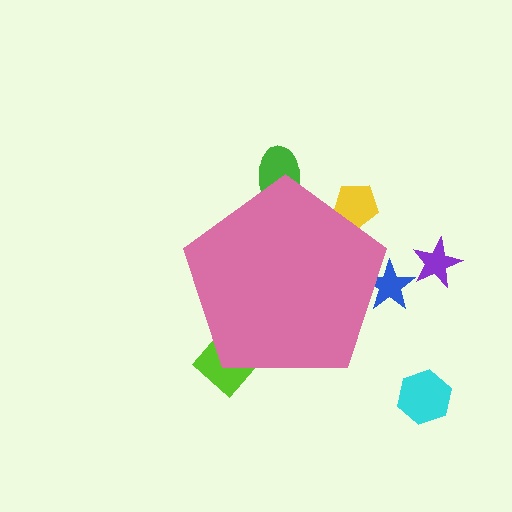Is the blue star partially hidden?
Yes, the blue star is partially hidden behind the pink pentagon.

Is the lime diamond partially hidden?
Yes, the lime diamond is partially hidden behind the pink pentagon.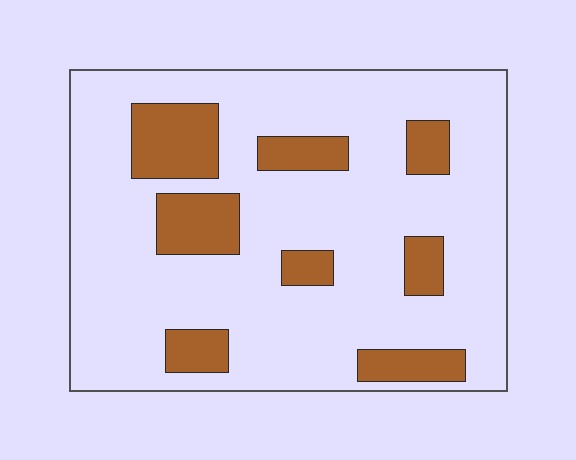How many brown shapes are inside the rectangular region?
8.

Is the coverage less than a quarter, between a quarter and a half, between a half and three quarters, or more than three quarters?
Less than a quarter.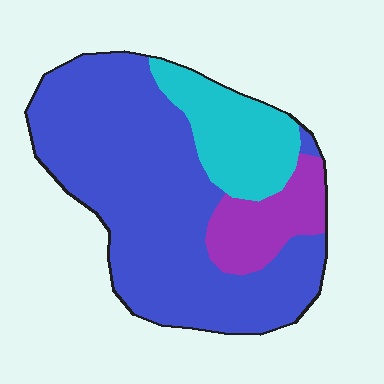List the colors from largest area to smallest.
From largest to smallest: blue, cyan, purple.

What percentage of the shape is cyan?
Cyan takes up between a sixth and a third of the shape.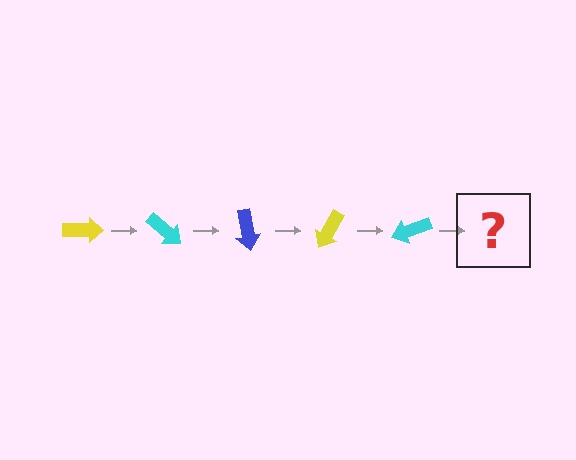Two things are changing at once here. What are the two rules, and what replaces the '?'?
The two rules are that it rotates 40 degrees each step and the color cycles through yellow, cyan, and blue. The '?' should be a blue arrow, rotated 200 degrees from the start.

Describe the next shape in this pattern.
It should be a blue arrow, rotated 200 degrees from the start.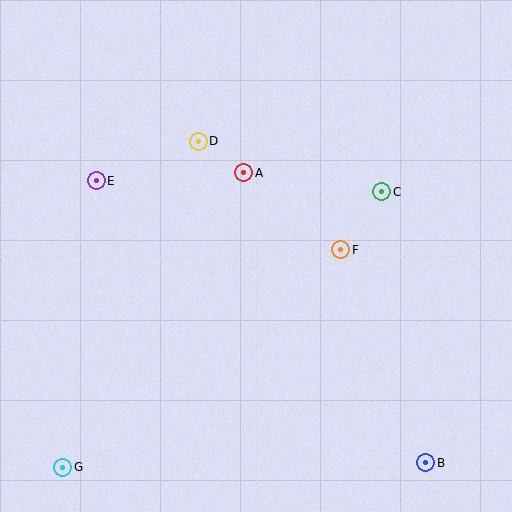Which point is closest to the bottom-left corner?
Point G is closest to the bottom-left corner.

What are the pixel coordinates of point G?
Point G is at (63, 467).